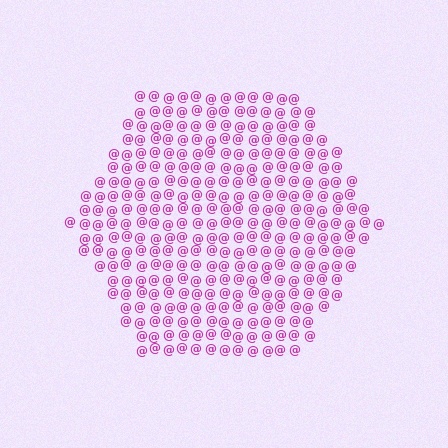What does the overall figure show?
The overall figure shows a hexagon.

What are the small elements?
The small elements are at signs.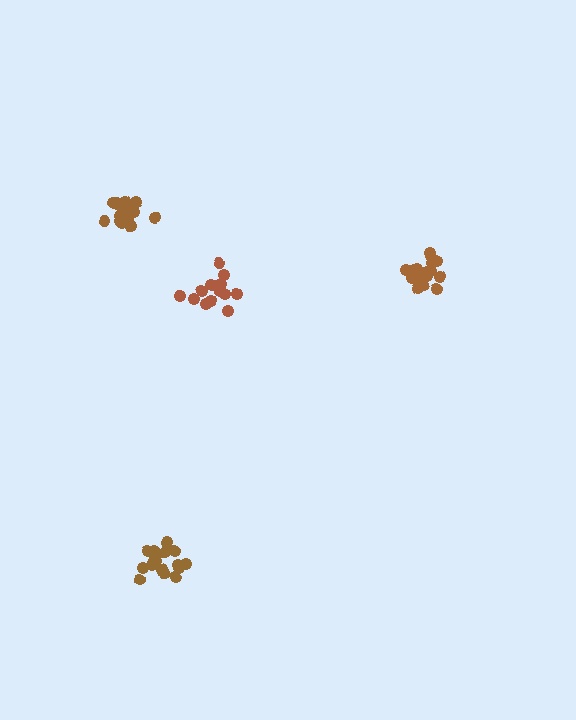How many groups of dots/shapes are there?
There are 4 groups.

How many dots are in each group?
Group 1: 19 dots, Group 2: 17 dots, Group 3: 14 dots, Group 4: 17 dots (67 total).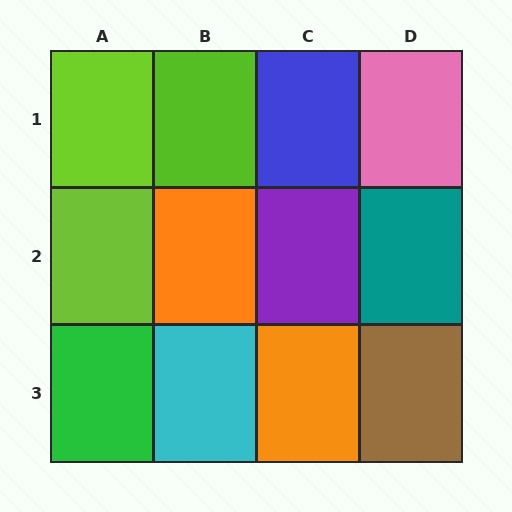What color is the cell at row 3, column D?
Brown.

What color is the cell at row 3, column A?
Green.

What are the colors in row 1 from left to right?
Lime, lime, blue, pink.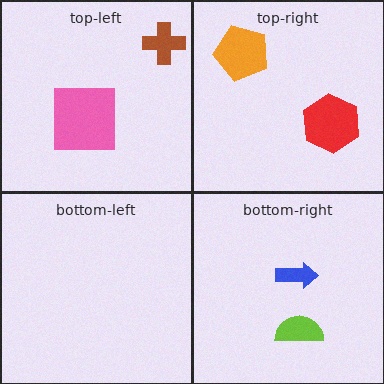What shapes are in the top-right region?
The orange pentagon, the red hexagon.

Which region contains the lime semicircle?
The bottom-right region.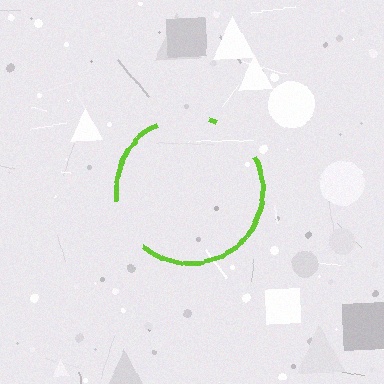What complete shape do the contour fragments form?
The contour fragments form a circle.